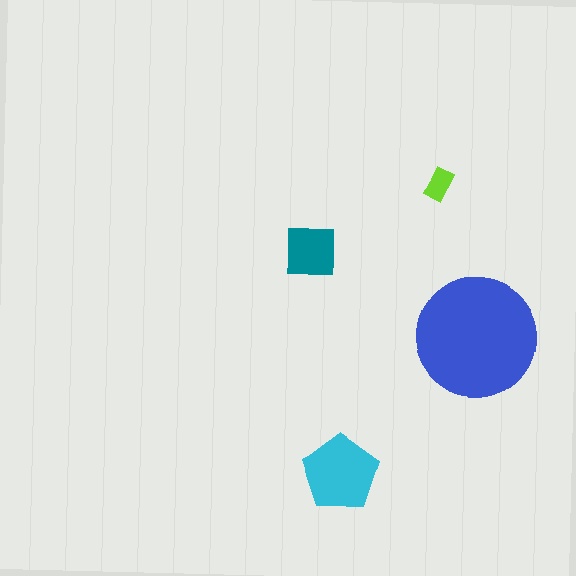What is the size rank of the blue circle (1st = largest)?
1st.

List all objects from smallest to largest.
The lime rectangle, the teal square, the cyan pentagon, the blue circle.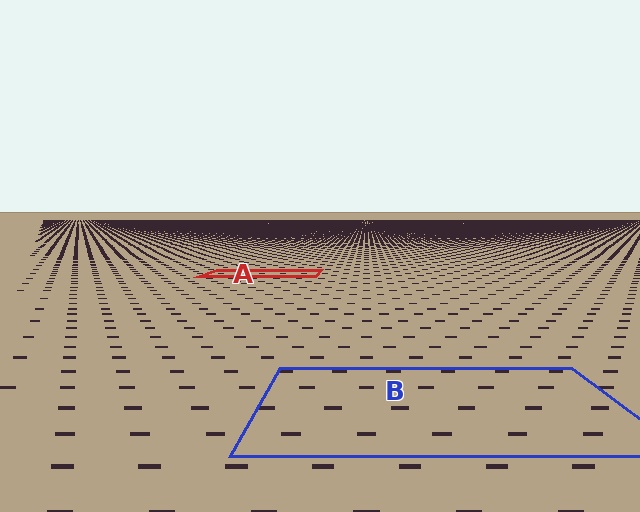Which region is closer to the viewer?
Region B is closer. The texture elements there are larger and more spread out.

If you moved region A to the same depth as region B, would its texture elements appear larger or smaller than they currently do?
They would appear larger. At a closer depth, the same texture elements are projected at a bigger on-screen size.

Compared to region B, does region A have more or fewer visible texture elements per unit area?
Region A has more texture elements per unit area — they are packed more densely because it is farther away.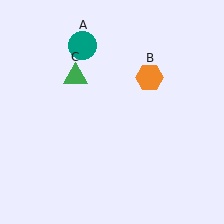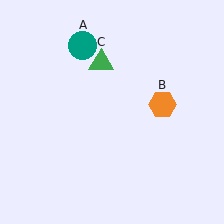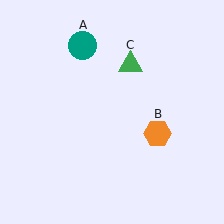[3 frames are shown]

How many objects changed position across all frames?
2 objects changed position: orange hexagon (object B), green triangle (object C).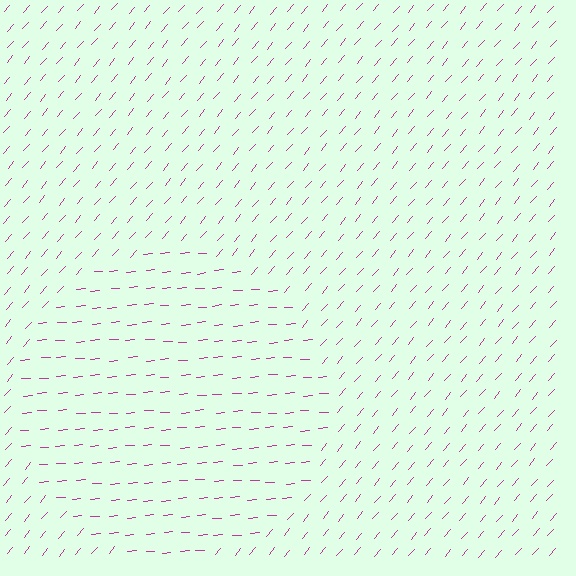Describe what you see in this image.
The image is filled with small magenta line segments. A circle region in the image has lines oriented differently from the surrounding lines, creating a visible texture boundary.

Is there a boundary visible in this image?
Yes, there is a texture boundary formed by a change in line orientation.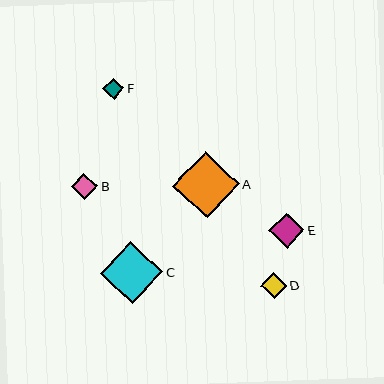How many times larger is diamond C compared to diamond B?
Diamond C is approximately 2.3 times the size of diamond B.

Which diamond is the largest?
Diamond A is the largest with a size of approximately 66 pixels.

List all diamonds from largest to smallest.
From largest to smallest: A, C, E, B, D, F.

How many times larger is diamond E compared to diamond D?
Diamond E is approximately 1.4 times the size of diamond D.